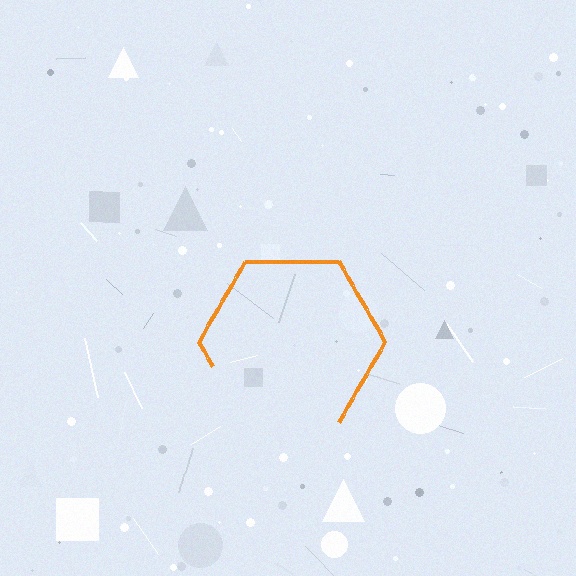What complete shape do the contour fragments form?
The contour fragments form a hexagon.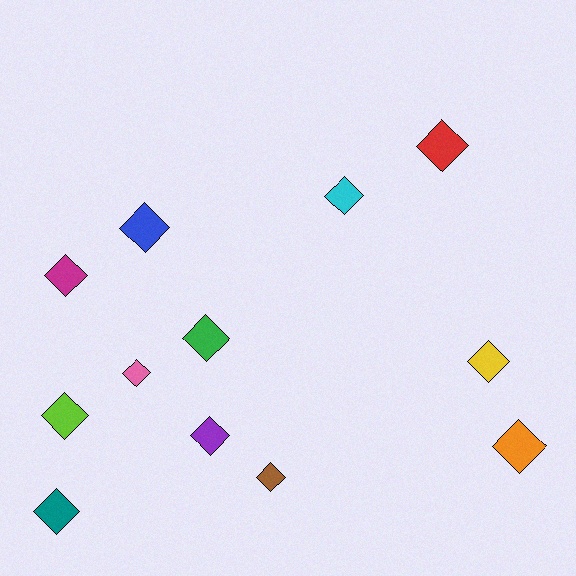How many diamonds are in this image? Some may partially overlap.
There are 12 diamonds.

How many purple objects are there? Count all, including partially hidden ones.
There is 1 purple object.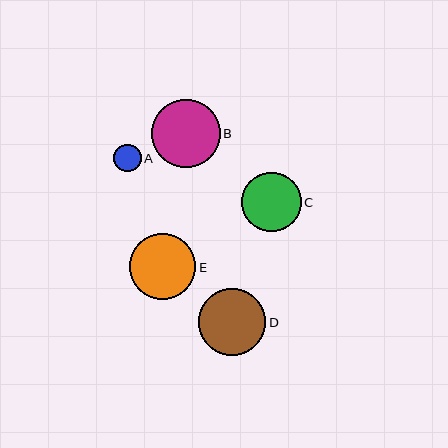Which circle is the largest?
Circle B is the largest with a size of approximately 68 pixels.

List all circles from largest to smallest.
From largest to smallest: B, D, E, C, A.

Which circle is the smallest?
Circle A is the smallest with a size of approximately 27 pixels.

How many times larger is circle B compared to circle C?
Circle B is approximately 1.1 times the size of circle C.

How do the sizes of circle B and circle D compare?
Circle B and circle D are approximately the same size.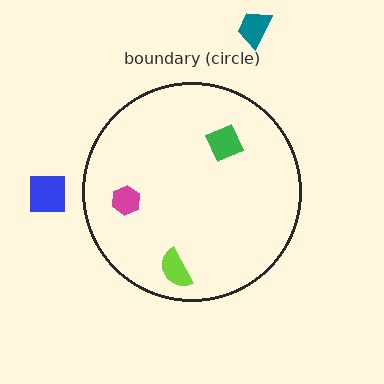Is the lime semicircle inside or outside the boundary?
Inside.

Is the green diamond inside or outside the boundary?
Inside.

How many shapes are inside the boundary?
3 inside, 2 outside.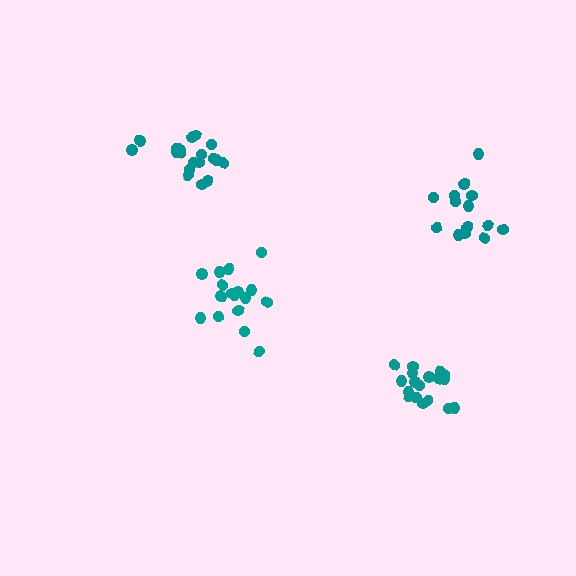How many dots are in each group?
Group 1: 14 dots, Group 2: 18 dots, Group 3: 19 dots, Group 4: 17 dots (68 total).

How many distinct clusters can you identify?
There are 4 distinct clusters.